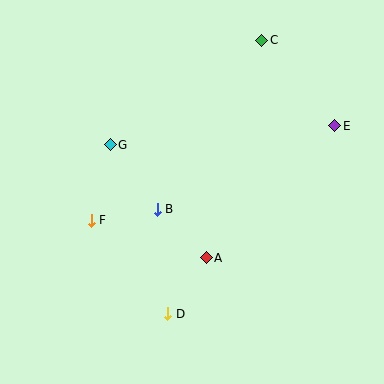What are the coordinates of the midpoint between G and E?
The midpoint between G and E is at (222, 135).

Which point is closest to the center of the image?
Point B at (157, 209) is closest to the center.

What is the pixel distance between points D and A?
The distance between D and A is 68 pixels.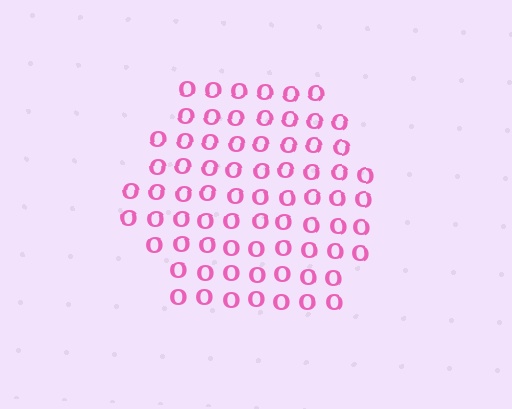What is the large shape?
The large shape is a hexagon.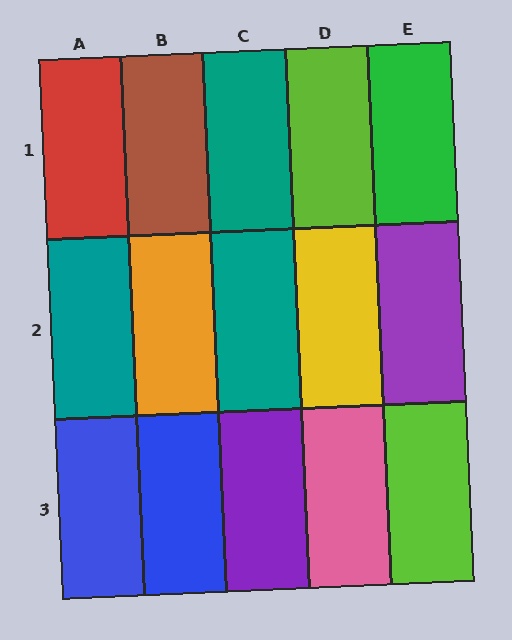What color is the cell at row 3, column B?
Blue.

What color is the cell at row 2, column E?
Purple.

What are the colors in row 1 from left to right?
Red, brown, teal, lime, green.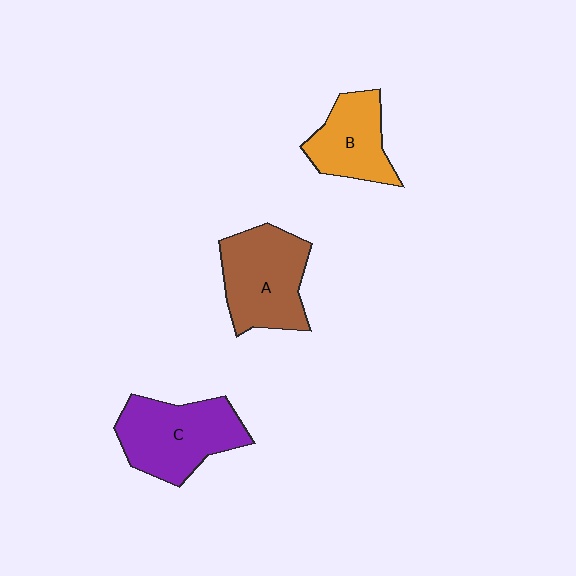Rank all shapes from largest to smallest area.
From largest to smallest: C (purple), A (brown), B (orange).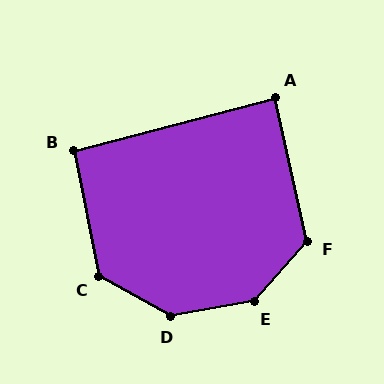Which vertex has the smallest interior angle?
A, at approximately 88 degrees.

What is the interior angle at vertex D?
Approximately 141 degrees (obtuse).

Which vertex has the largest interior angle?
E, at approximately 142 degrees.